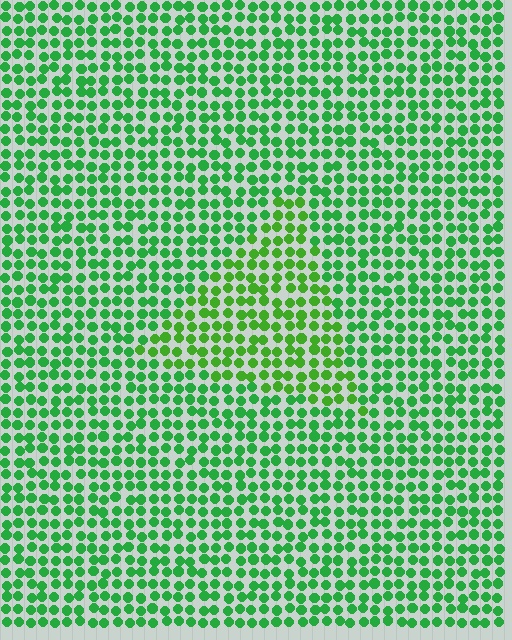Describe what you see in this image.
The image is filled with small green elements in a uniform arrangement. A triangle-shaped region is visible where the elements are tinted to a slightly different hue, forming a subtle color boundary.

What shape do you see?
I see a triangle.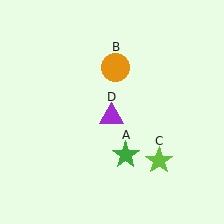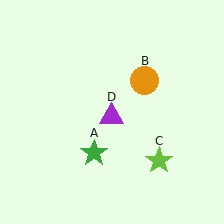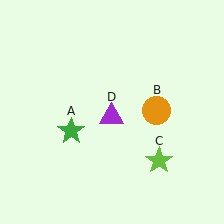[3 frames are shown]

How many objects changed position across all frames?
2 objects changed position: green star (object A), orange circle (object B).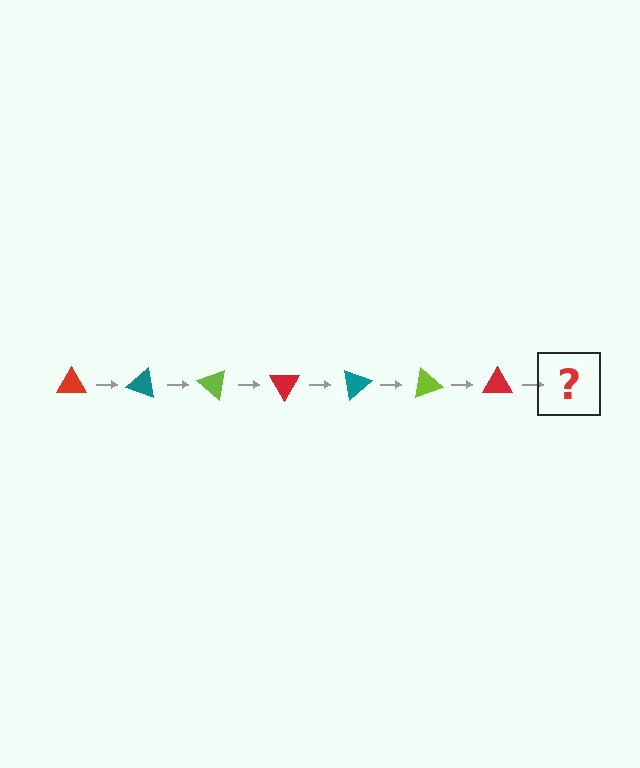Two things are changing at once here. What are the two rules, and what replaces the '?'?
The two rules are that it rotates 20 degrees each step and the color cycles through red, teal, and lime. The '?' should be a teal triangle, rotated 140 degrees from the start.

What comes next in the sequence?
The next element should be a teal triangle, rotated 140 degrees from the start.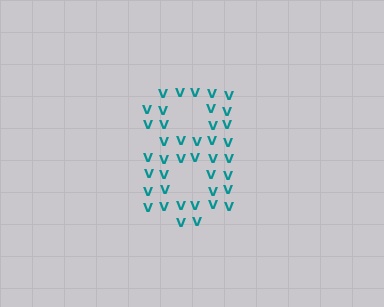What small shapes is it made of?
It is made of small letter V's.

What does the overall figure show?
The overall figure shows the digit 8.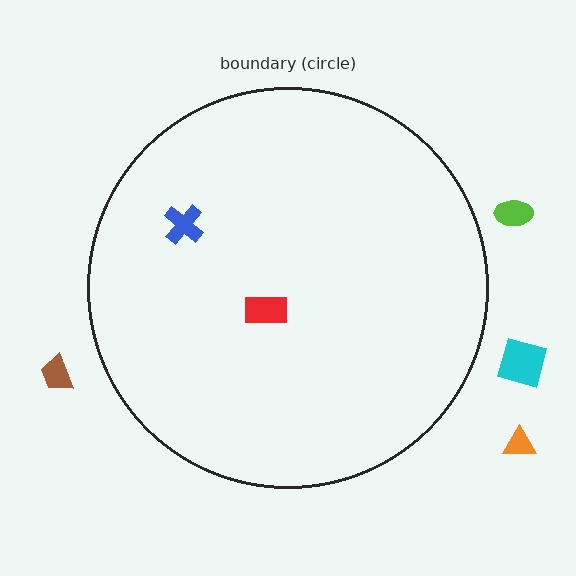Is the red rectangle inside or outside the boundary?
Inside.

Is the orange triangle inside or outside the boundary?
Outside.